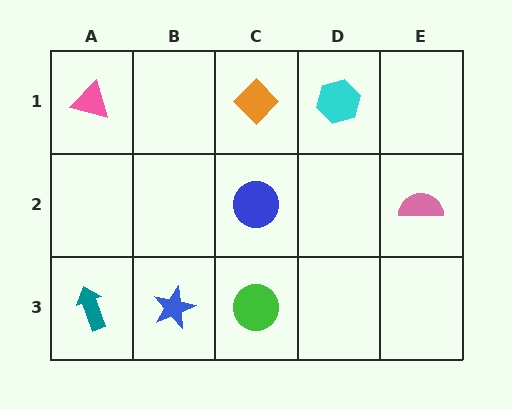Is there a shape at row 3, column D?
No, that cell is empty.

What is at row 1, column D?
A cyan hexagon.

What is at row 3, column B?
A blue star.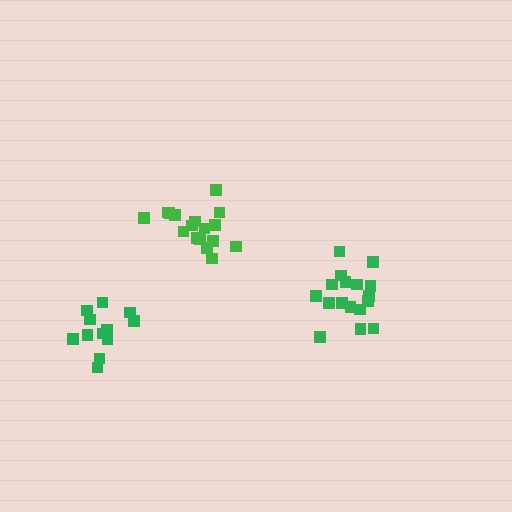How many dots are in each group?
Group 1: 17 dots, Group 2: 17 dots, Group 3: 12 dots (46 total).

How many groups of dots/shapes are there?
There are 3 groups.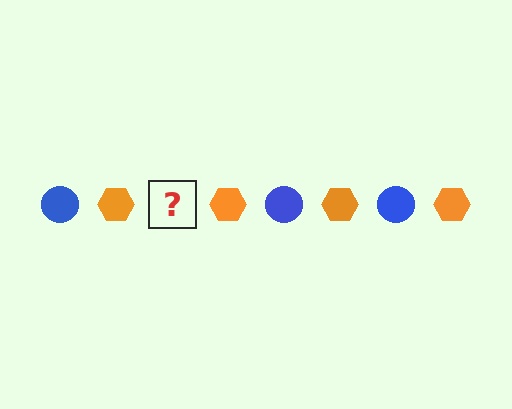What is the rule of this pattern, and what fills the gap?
The rule is that the pattern alternates between blue circle and orange hexagon. The gap should be filled with a blue circle.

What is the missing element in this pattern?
The missing element is a blue circle.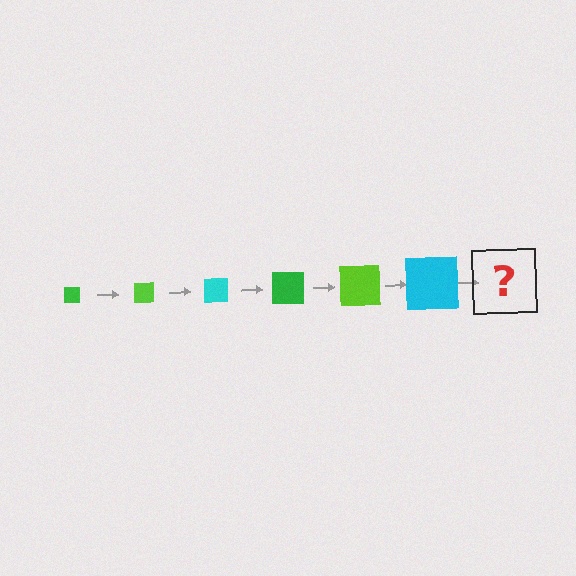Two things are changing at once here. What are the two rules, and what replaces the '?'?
The two rules are that the square grows larger each step and the color cycles through green, lime, and cyan. The '?' should be a green square, larger than the previous one.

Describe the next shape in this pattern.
It should be a green square, larger than the previous one.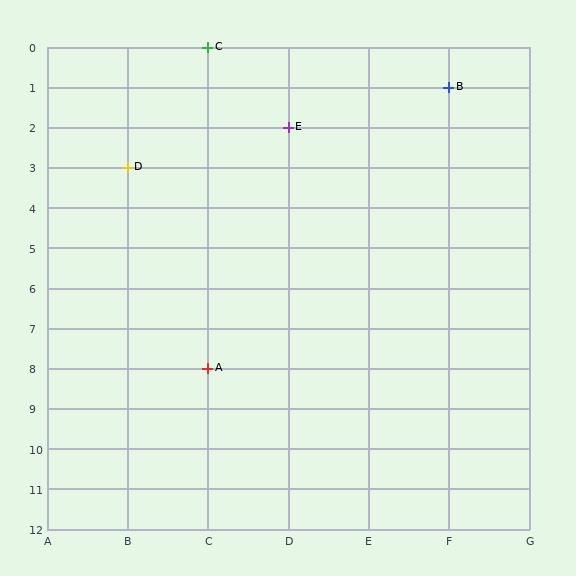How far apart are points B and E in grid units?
Points B and E are 2 columns and 1 row apart (about 2.2 grid units diagonally).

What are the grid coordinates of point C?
Point C is at grid coordinates (C, 0).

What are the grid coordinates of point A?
Point A is at grid coordinates (C, 8).